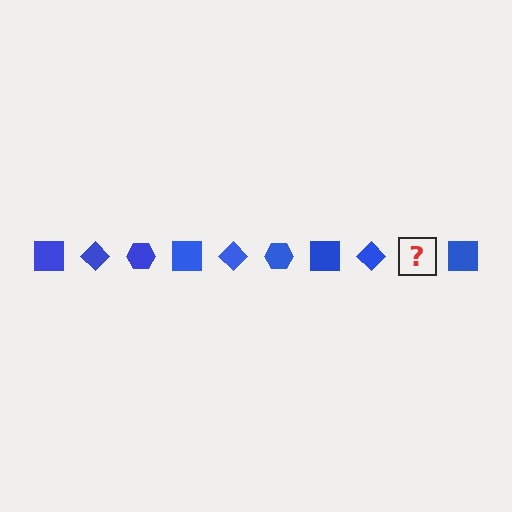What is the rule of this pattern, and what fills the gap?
The rule is that the pattern cycles through square, diamond, hexagon shapes in blue. The gap should be filled with a blue hexagon.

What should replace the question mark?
The question mark should be replaced with a blue hexagon.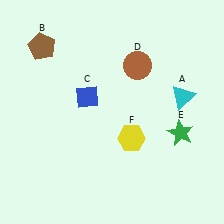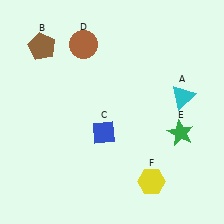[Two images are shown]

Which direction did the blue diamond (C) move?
The blue diamond (C) moved down.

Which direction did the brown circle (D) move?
The brown circle (D) moved left.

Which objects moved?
The objects that moved are: the blue diamond (C), the brown circle (D), the yellow hexagon (F).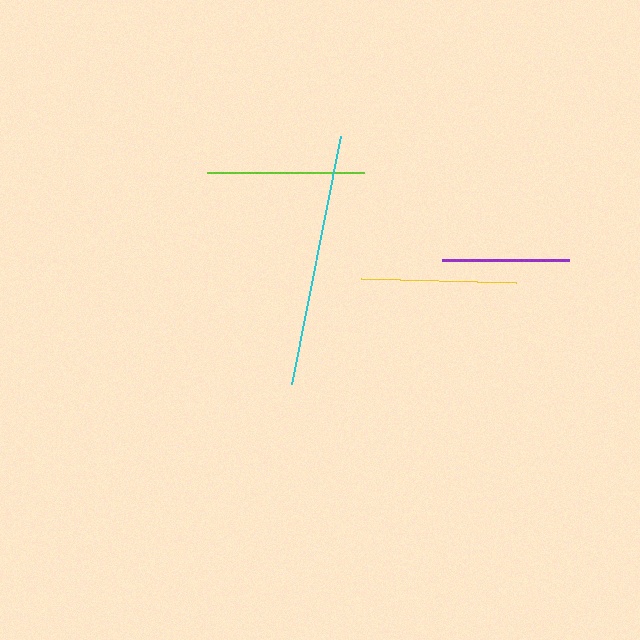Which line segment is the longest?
The cyan line is the longest at approximately 253 pixels.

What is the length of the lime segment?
The lime segment is approximately 157 pixels long.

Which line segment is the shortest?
The purple line is the shortest at approximately 127 pixels.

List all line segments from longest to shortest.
From longest to shortest: cyan, lime, yellow, purple.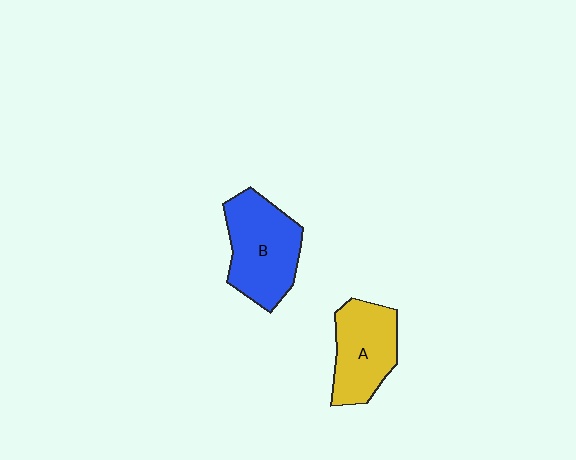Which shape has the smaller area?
Shape A (yellow).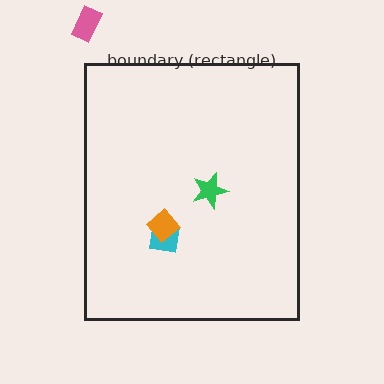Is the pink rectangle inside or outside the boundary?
Outside.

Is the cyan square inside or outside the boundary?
Inside.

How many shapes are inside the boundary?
3 inside, 1 outside.